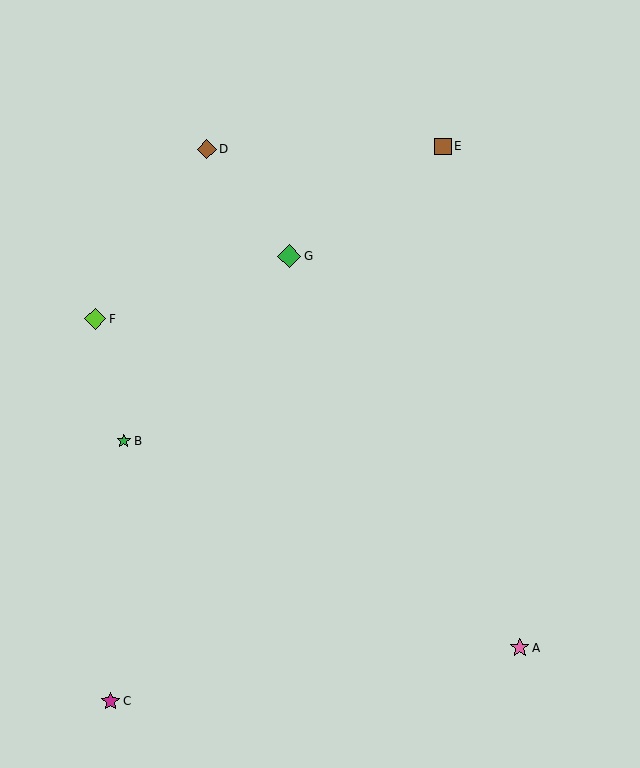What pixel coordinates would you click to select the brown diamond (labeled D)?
Click at (207, 149) to select the brown diamond D.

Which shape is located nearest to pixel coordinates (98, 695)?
The magenta star (labeled C) at (110, 701) is nearest to that location.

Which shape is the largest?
The green diamond (labeled G) is the largest.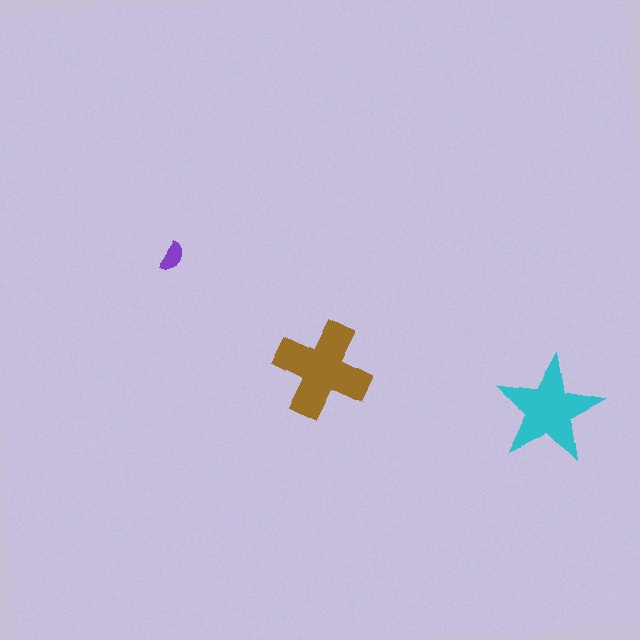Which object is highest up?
The purple semicircle is topmost.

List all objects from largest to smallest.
The brown cross, the cyan star, the purple semicircle.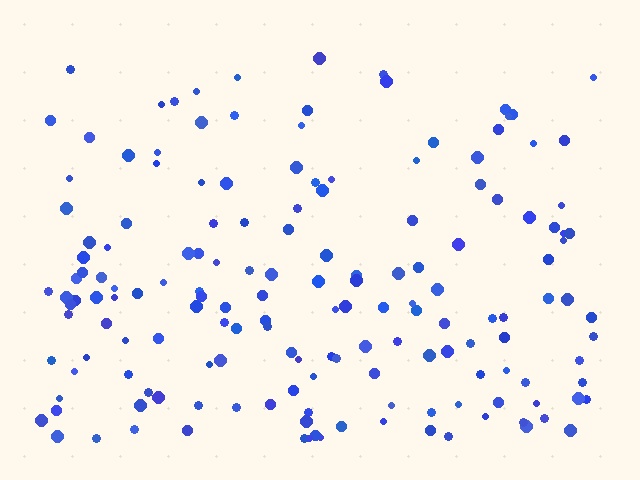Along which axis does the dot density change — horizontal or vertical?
Vertical.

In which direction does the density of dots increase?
From top to bottom, with the bottom side densest.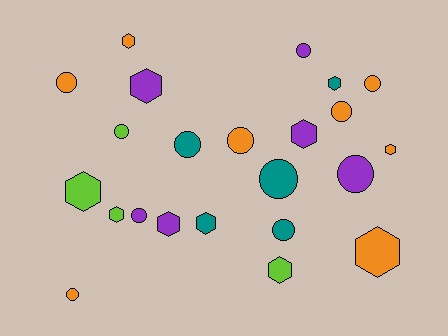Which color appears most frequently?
Orange, with 8 objects.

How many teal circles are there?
There are 3 teal circles.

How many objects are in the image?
There are 23 objects.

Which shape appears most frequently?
Circle, with 12 objects.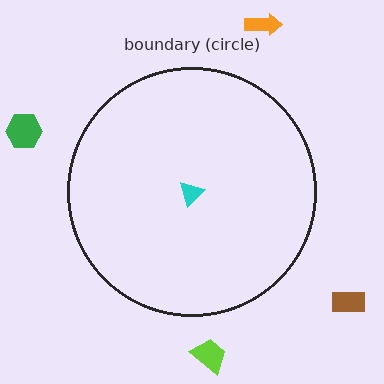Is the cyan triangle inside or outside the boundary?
Inside.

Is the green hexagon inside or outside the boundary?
Outside.